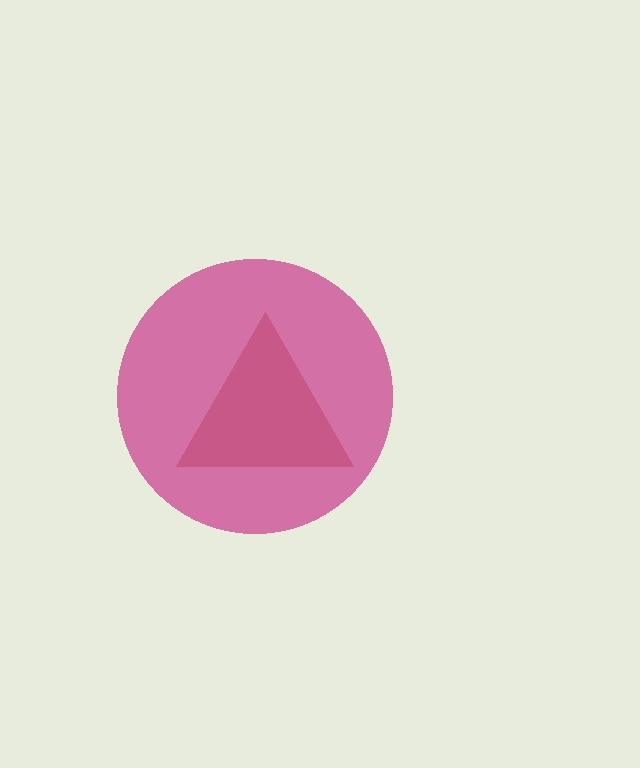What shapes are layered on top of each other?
The layered shapes are: a brown triangle, a magenta circle.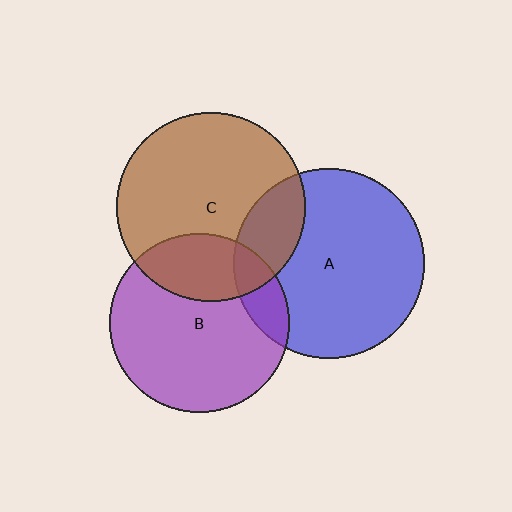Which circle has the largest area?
Circle A (blue).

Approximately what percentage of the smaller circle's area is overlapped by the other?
Approximately 20%.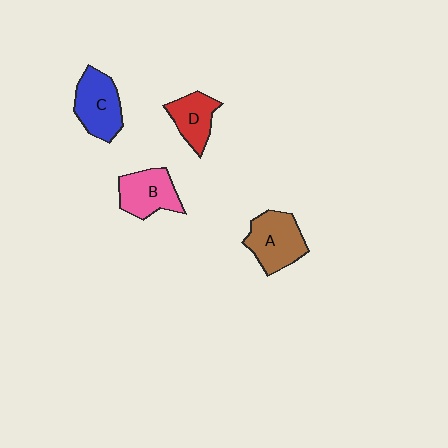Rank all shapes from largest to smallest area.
From largest to smallest: A (brown), C (blue), B (pink), D (red).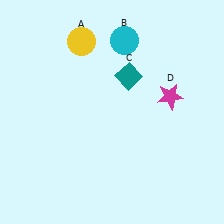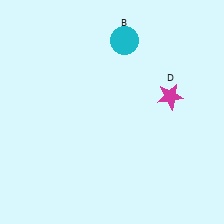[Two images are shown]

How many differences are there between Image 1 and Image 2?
There are 2 differences between the two images.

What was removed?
The yellow circle (A), the teal diamond (C) were removed in Image 2.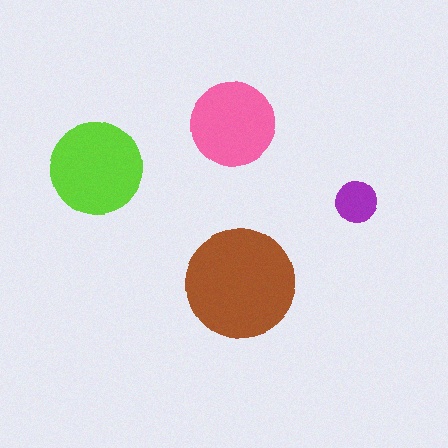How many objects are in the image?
There are 4 objects in the image.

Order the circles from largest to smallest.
the brown one, the lime one, the pink one, the purple one.